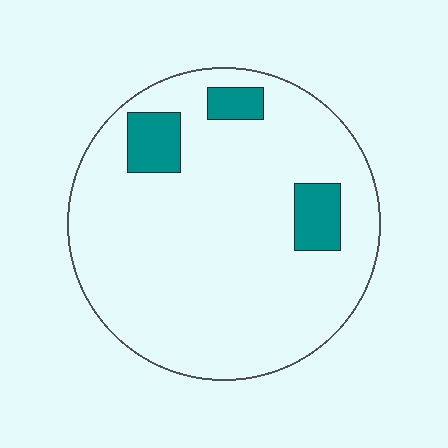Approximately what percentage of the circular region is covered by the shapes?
Approximately 10%.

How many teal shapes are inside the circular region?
3.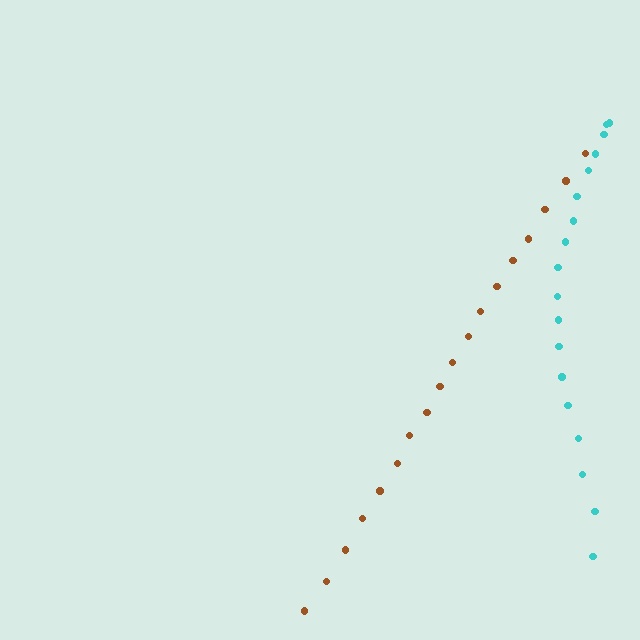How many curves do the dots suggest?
There are 2 distinct paths.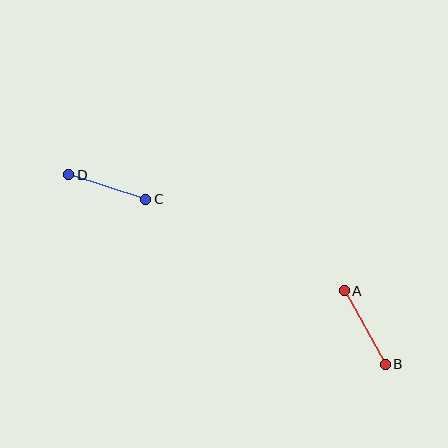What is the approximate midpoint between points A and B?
The midpoint is at approximately (365, 327) pixels.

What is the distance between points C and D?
The distance is approximately 81 pixels.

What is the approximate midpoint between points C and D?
The midpoint is at approximately (107, 187) pixels.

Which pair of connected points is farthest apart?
Points A and B are farthest apart.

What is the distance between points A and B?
The distance is approximately 85 pixels.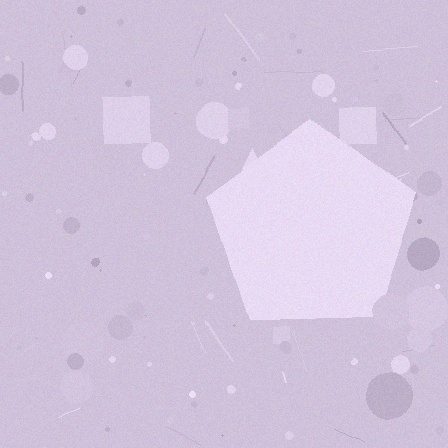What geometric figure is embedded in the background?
A pentagon is embedded in the background.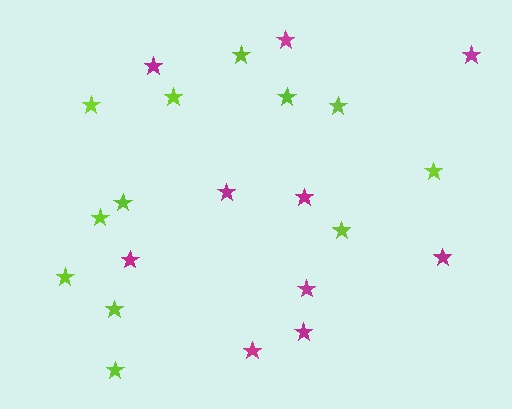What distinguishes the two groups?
There are 2 groups: one group of lime stars (12) and one group of magenta stars (10).